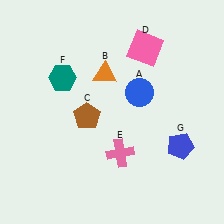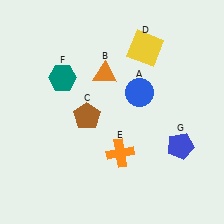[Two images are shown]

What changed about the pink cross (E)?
In Image 1, E is pink. In Image 2, it changed to orange.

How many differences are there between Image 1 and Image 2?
There are 2 differences between the two images.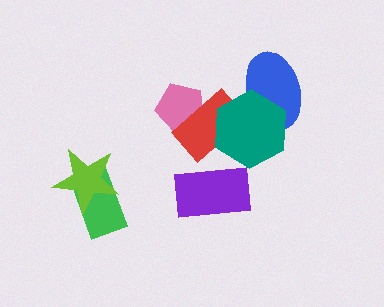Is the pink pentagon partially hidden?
Yes, it is partially covered by another shape.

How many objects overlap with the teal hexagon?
2 objects overlap with the teal hexagon.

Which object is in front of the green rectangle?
The lime star is in front of the green rectangle.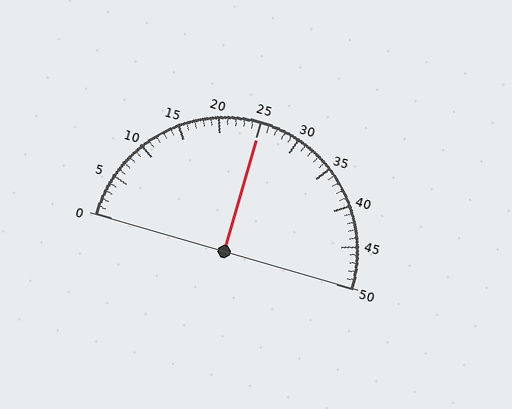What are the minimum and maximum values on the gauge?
The gauge ranges from 0 to 50.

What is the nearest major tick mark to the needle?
The nearest major tick mark is 25.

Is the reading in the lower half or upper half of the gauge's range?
The reading is in the upper half of the range (0 to 50).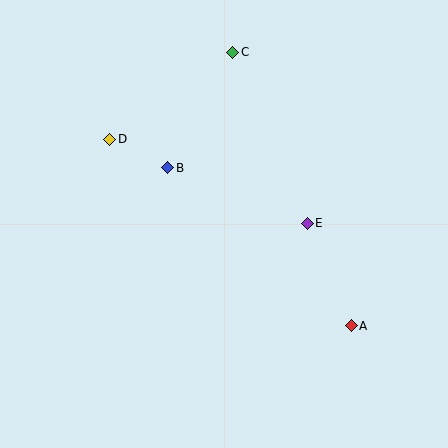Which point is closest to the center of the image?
Point B at (168, 168) is closest to the center.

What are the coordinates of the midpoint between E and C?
The midpoint between E and C is at (270, 138).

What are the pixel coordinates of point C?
Point C is at (233, 52).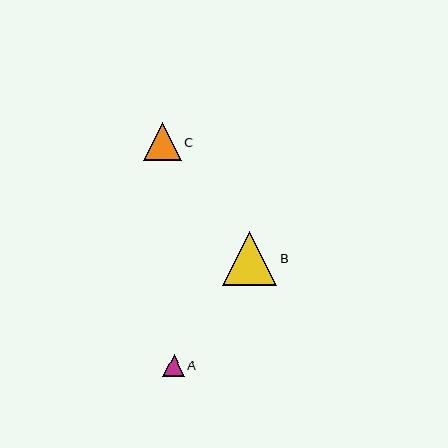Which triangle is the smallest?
Triangle A is the smallest with a size of approximately 22 pixels.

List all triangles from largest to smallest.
From largest to smallest: B, C, A.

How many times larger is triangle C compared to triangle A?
Triangle C is approximately 1.7 times the size of triangle A.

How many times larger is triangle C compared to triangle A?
Triangle C is approximately 1.7 times the size of triangle A.